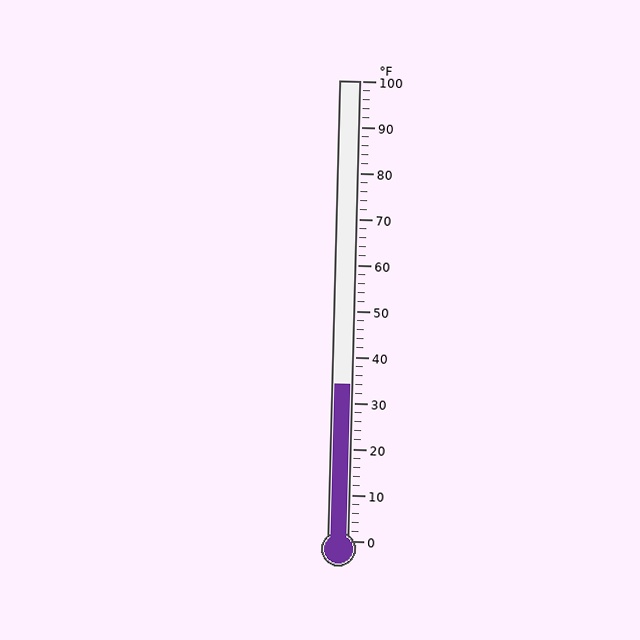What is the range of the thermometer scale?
The thermometer scale ranges from 0°F to 100°F.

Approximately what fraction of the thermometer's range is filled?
The thermometer is filled to approximately 35% of its range.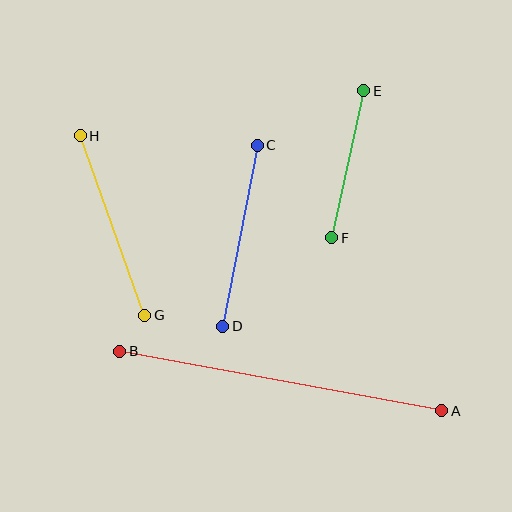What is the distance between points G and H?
The distance is approximately 191 pixels.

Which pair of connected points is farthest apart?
Points A and B are farthest apart.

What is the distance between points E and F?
The distance is approximately 150 pixels.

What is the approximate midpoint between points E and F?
The midpoint is at approximately (348, 164) pixels.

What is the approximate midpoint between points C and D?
The midpoint is at approximately (240, 236) pixels.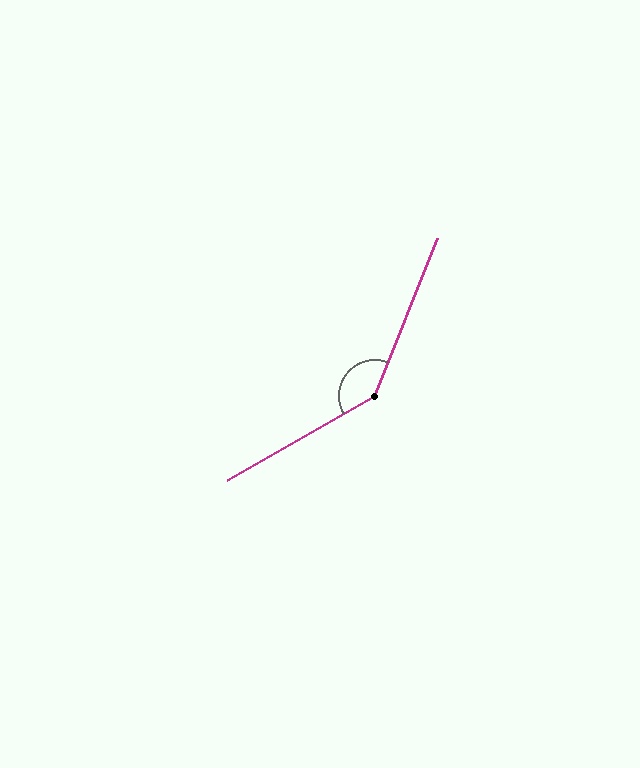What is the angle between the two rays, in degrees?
Approximately 142 degrees.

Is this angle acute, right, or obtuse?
It is obtuse.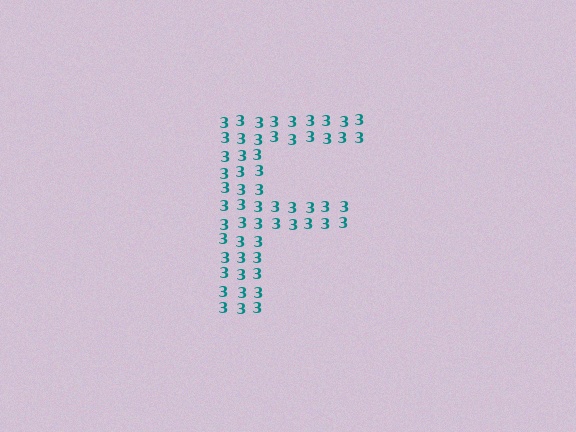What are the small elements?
The small elements are digit 3's.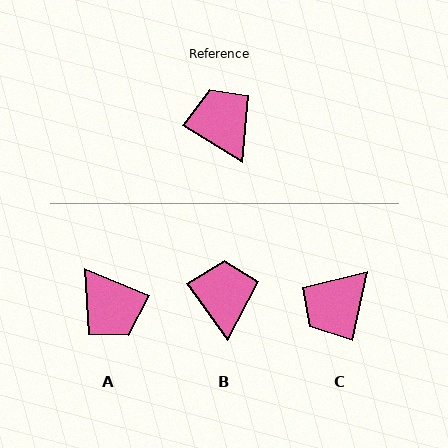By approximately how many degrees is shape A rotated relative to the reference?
Approximately 172 degrees clockwise.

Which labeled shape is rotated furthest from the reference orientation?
A, about 172 degrees away.